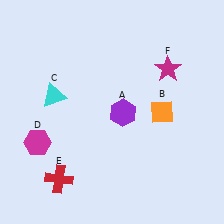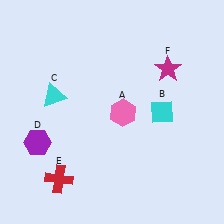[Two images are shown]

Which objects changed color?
A changed from purple to pink. B changed from orange to cyan. D changed from magenta to purple.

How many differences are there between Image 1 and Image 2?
There are 3 differences between the two images.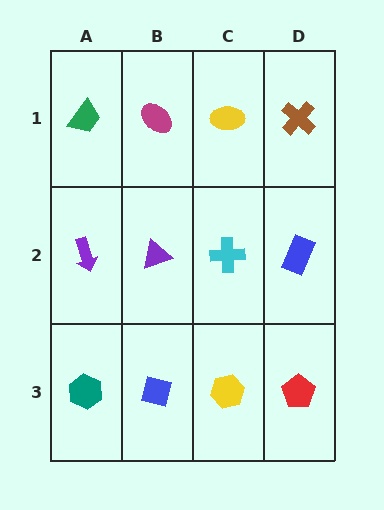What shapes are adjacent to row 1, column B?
A purple triangle (row 2, column B), a green trapezoid (row 1, column A), a yellow ellipse (row 1, column C).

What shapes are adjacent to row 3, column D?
A blue rectangle (row 2, column D), a yellow hexagon (row 3, column C).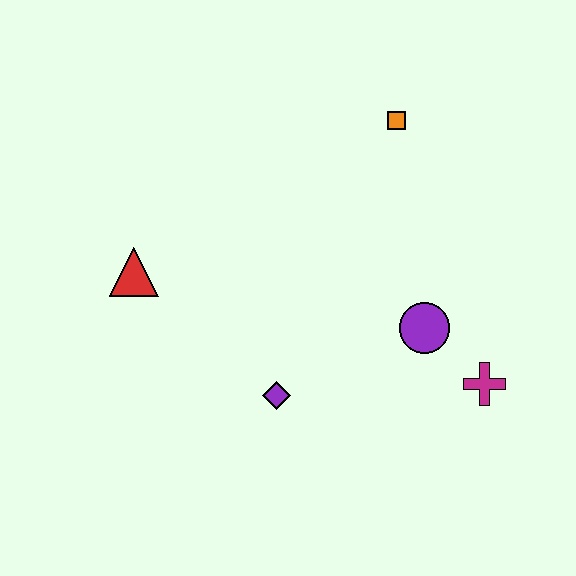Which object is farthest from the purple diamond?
The orange square is farthest from the purple diamond.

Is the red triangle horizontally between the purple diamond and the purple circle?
No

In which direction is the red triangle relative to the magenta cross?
The red triangle is to the left of the magenta cross.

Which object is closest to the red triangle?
The purple diamond is closest to the red triangle.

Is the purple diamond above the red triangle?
No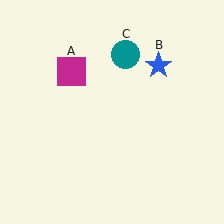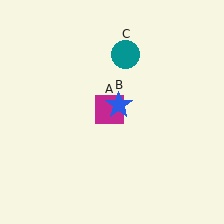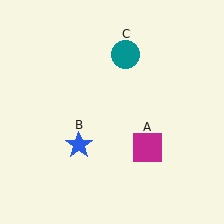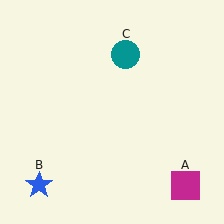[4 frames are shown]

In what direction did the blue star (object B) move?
The blue star (object B) moved down and to the left.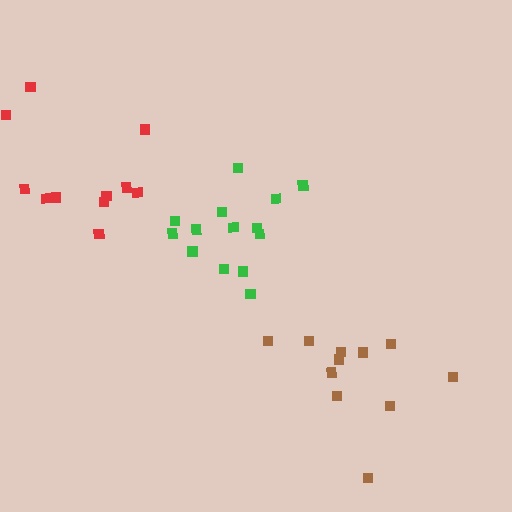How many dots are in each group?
Group 1: 11 dots, Group 2: 11 dots, Group 3: 14 dots (36 total).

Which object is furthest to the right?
The brown cluster is rightmost.